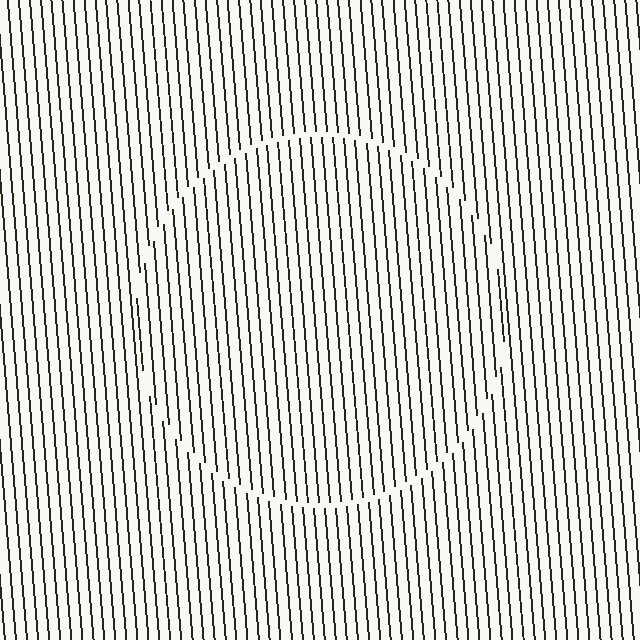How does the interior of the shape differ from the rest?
The interior of the shape contains the same grating, shifted by half a period — the contour is defined by the phase discontinuity where line-ends from the inner and outer gratings abut.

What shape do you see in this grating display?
An illusory circle. The interior of the shape contains the same grating, shifted by half a period — the contour is defined by the phase discontinuity where line-ends from the inner and outer gratings abut.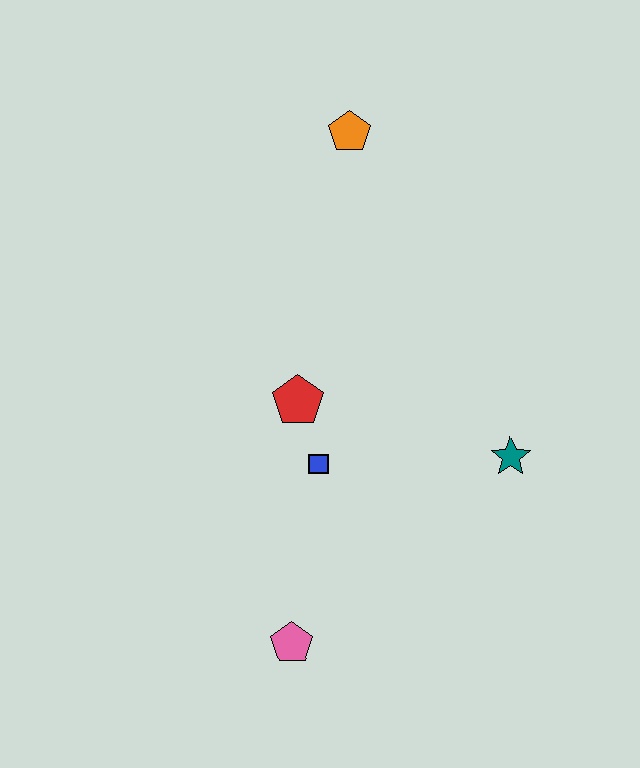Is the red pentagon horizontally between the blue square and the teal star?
No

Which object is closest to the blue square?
The red pentagon is closest to the blue square.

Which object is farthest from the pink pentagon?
The orange pentagon is farthest from the pink pentagon.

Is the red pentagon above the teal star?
Yes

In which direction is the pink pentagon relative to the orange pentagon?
The pink pentagon is below the orange pentagon.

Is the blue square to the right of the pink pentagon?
Yes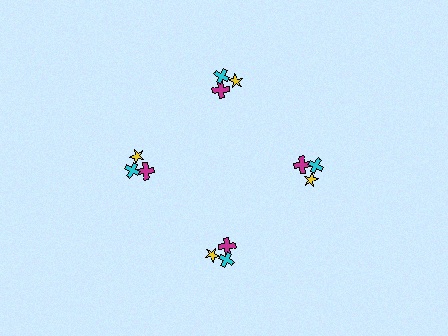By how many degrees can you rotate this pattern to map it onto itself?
The pattern maps onto itself every 90 degrees of rotation.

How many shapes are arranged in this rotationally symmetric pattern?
There are 12 shapes, arranged in 4 groups of 3.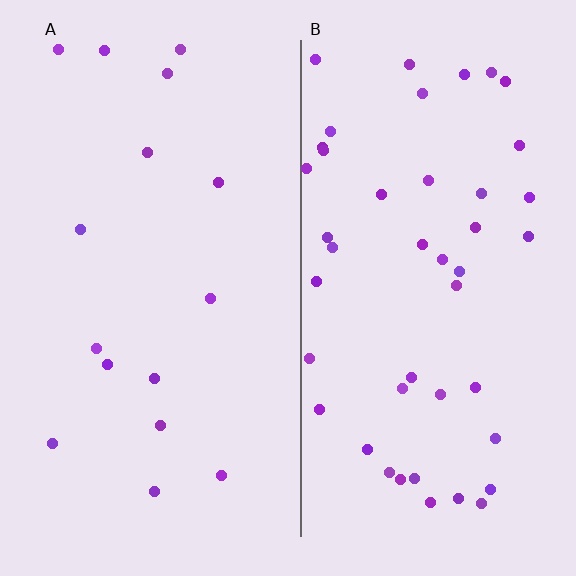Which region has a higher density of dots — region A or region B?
B (the right).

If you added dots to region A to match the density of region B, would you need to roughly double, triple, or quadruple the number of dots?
Approximately triple.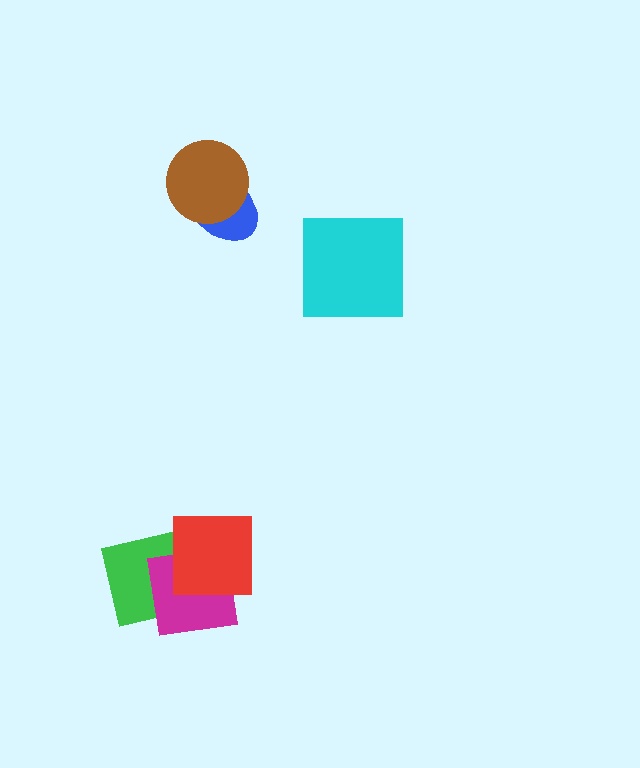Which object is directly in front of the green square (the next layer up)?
The magenta square is directly in front of the green square.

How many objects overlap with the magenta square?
2 objects overlap with the magenta square.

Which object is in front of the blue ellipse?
The brown circle is in front of the blue ellipse.